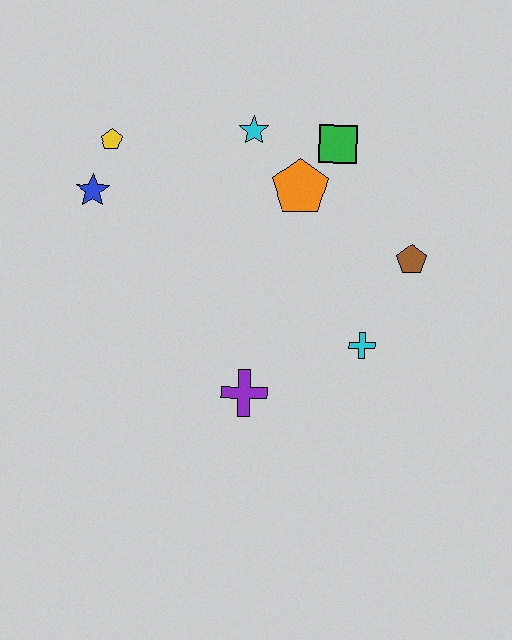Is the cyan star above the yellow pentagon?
Yes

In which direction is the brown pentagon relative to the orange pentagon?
The brown pentagon is to the right of the orange pentagon.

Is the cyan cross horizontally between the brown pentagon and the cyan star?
Yes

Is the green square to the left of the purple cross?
No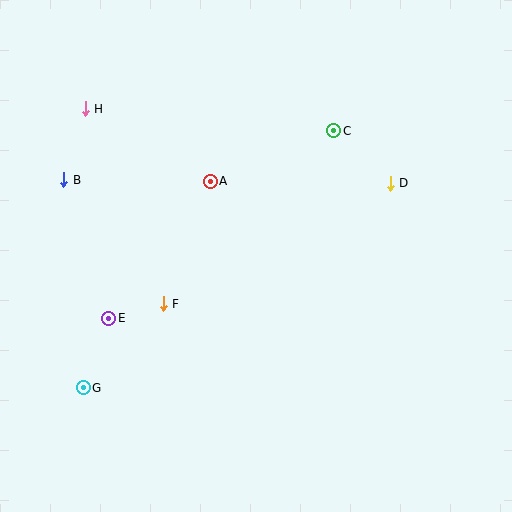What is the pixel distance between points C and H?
The distance between C and H is 249 pixels.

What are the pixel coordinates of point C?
Point C is at (334, 131).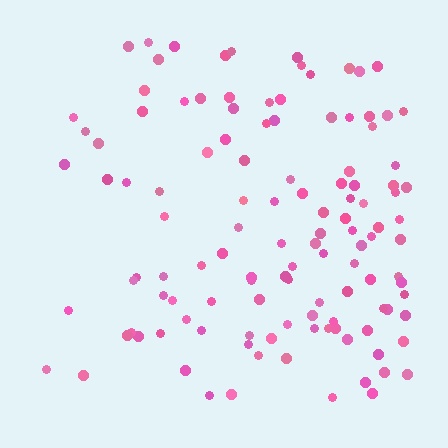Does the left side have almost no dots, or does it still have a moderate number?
Still a moderate number, just noticeably fewer than the right.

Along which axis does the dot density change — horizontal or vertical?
Horizontal.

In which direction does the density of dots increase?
From left to right, with the right side densest.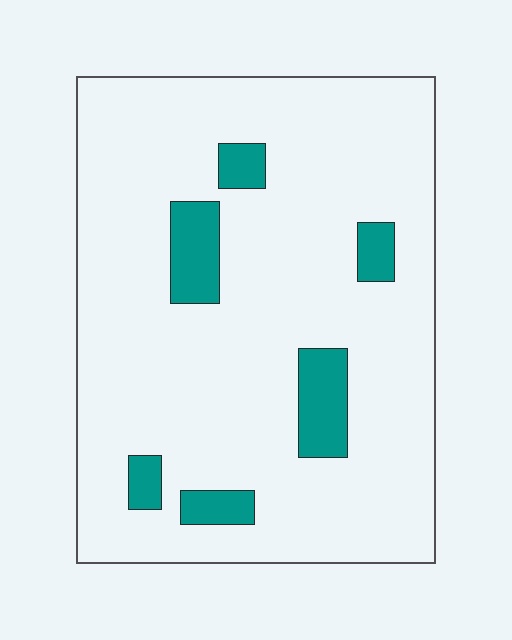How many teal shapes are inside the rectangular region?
6.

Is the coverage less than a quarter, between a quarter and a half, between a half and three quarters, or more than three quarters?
Less than a quarter.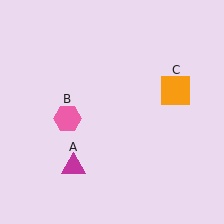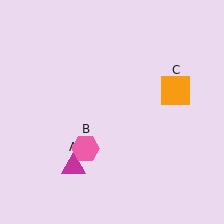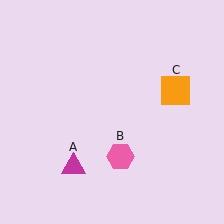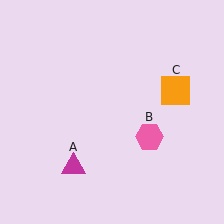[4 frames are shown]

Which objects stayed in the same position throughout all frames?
Magenta triangle (object A) and orange square (object C) remained stationary.